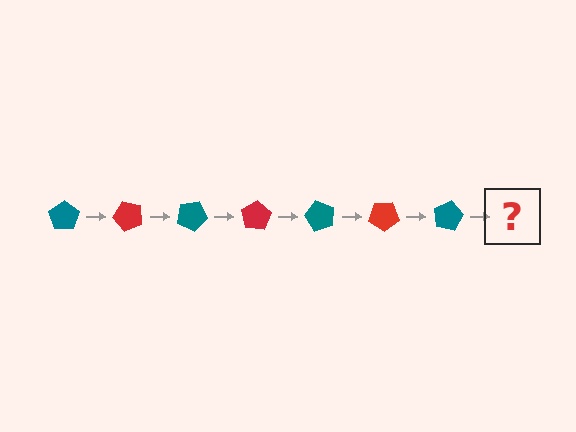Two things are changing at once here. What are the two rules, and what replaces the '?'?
The two rules are that it rotates 50 degrees each step and the color cycles through teal and red. The '?' should be a red pentagon, rotated 350 degrees from the start.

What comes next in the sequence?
The next element should be a red pentagon, rotated 350 degrees from the start.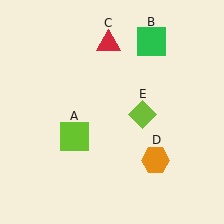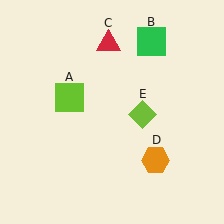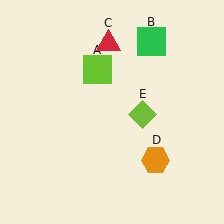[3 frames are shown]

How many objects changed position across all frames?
1 object changed position: lime square (object A).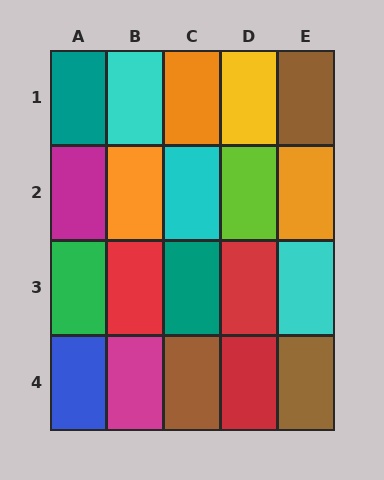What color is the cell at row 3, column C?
Teal.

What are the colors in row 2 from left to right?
Magenta, orange, cyan, lime, orange.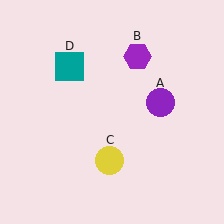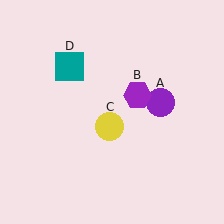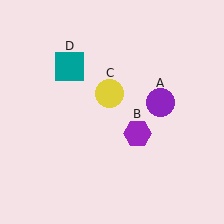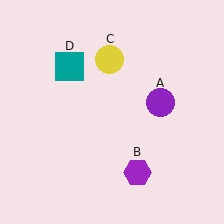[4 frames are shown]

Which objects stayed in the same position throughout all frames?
Purple circle (object A) and teal square (object D) remained stationary.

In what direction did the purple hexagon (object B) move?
The purple hexagon (object B) moved down.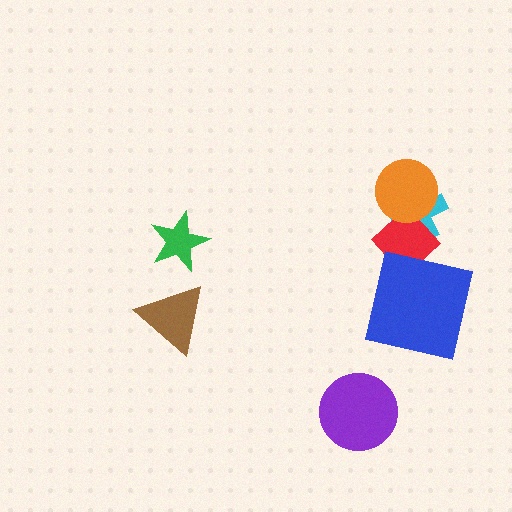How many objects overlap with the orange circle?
2 objects overlap with the orange circle.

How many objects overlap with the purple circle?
0 objects overlap with the purple circle.